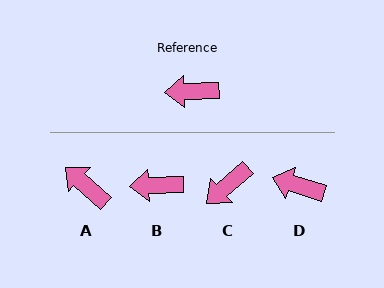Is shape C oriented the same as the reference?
No, it is off by about 39 degrees.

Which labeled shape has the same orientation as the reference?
B.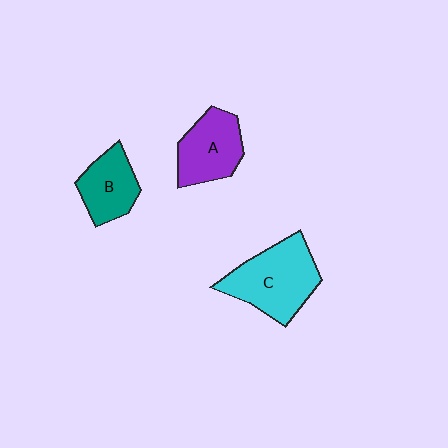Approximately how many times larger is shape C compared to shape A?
Approximately 1.4 times.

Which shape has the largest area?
Shape C (cyan).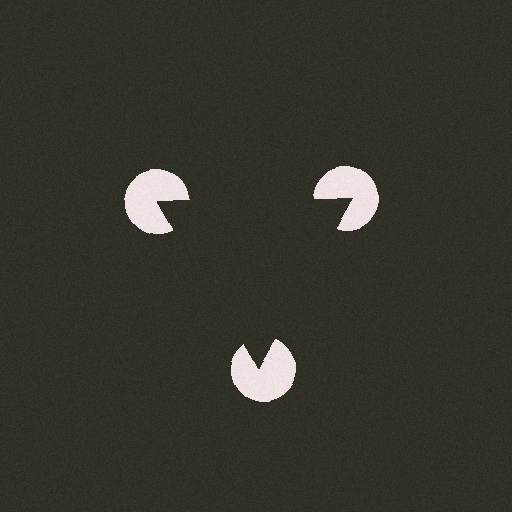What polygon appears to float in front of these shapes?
An illusory triangle — its edges are inferred from the aligned wedge cuts in the pac-man discs, not physically drawn.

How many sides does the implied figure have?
3 sides.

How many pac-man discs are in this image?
There are 3 — one at each vertex of the illusory triangle.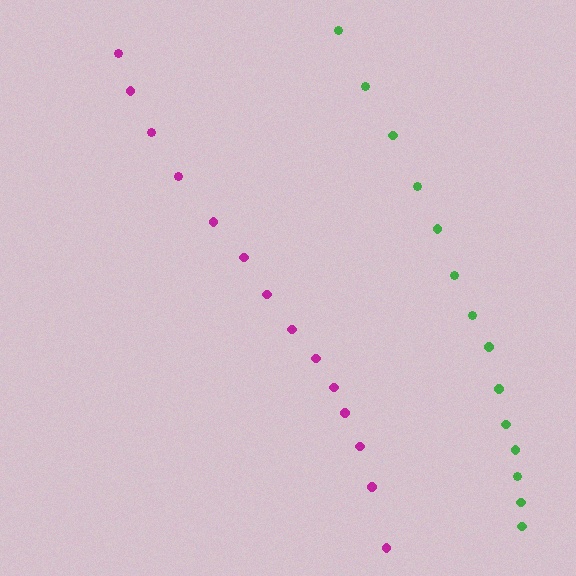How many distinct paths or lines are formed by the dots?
There are 2 distinct paths.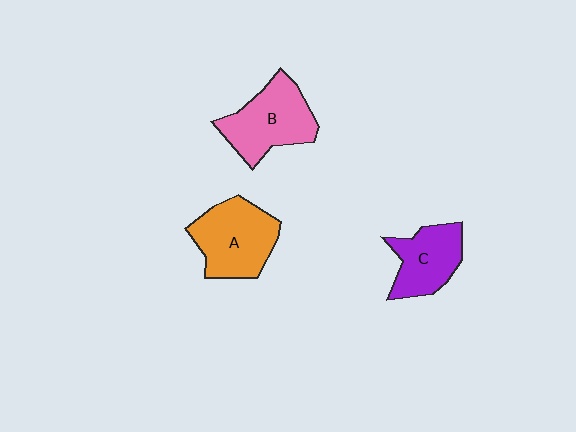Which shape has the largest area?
Shape A (orange).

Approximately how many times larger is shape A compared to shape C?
Approximately 1.3 times.